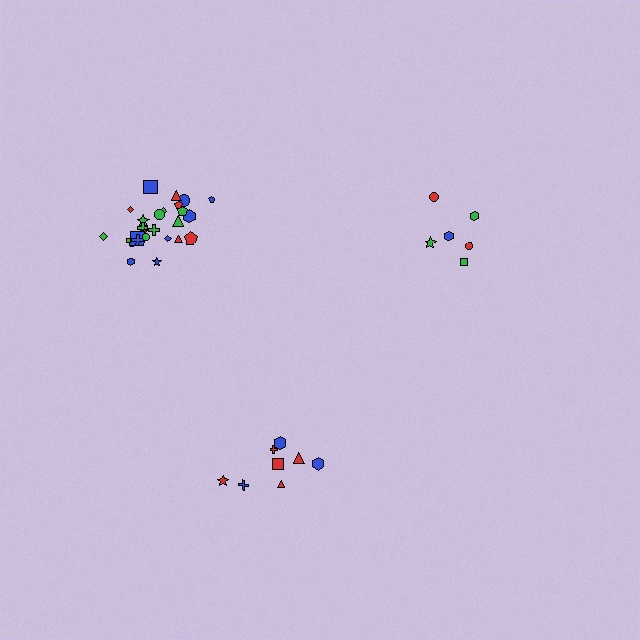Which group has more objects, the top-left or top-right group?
The top-left group.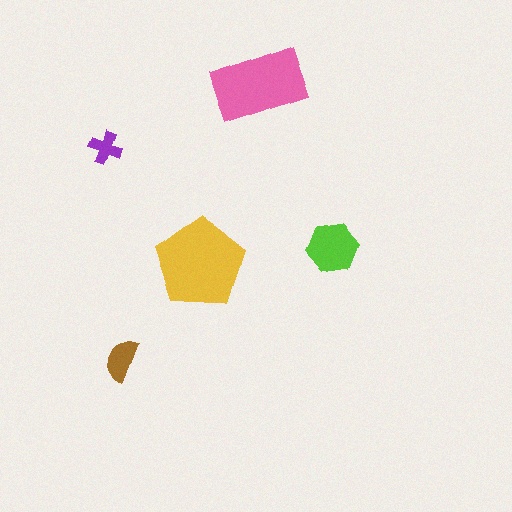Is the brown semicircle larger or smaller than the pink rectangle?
Smaller.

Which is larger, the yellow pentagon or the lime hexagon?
The yellow pentagon.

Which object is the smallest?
The purple cross.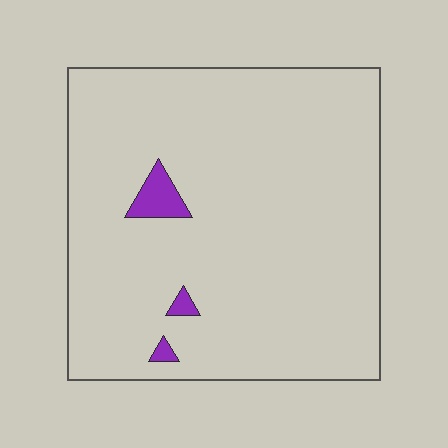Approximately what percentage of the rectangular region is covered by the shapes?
Approximately 5%.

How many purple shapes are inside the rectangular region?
3.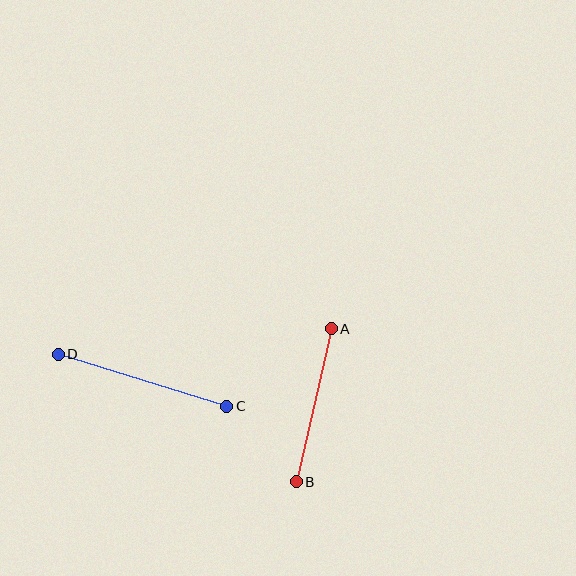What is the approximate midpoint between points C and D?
The midpoint is at approximately (143, 380) pixels.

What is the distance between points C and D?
The distance is approximately 176 pixels.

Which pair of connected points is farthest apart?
Points C and D are farthest apart.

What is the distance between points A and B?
The distance is approximately 157 pixels.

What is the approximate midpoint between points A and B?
The midpoint is at approximately (314, 405) pixels.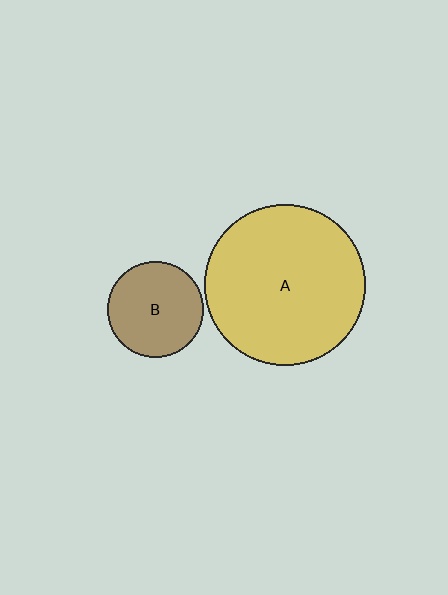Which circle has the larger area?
Circle A (yellow).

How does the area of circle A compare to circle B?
Approximately 2.9 times.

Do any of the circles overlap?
No, none of the circles overlap.